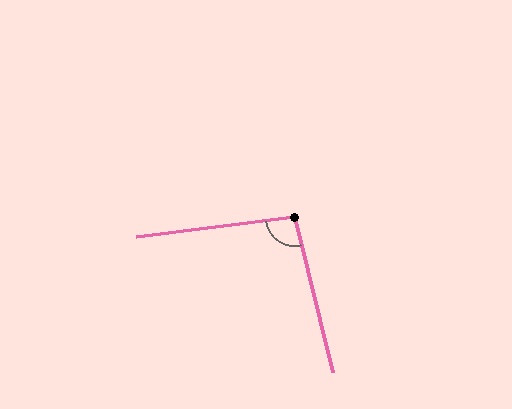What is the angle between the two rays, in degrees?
Approximately 97 degrees.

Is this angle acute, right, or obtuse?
It is obtuse.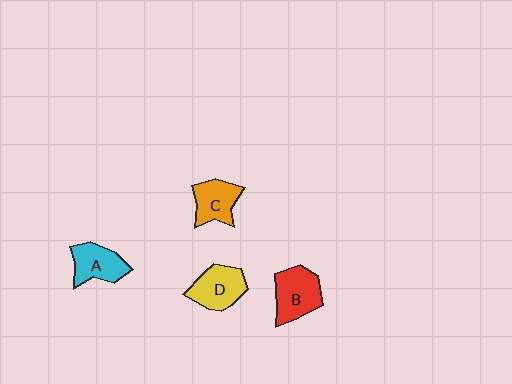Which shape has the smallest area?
Shape C (orange).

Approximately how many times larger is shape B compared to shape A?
Approximately 1.2 times.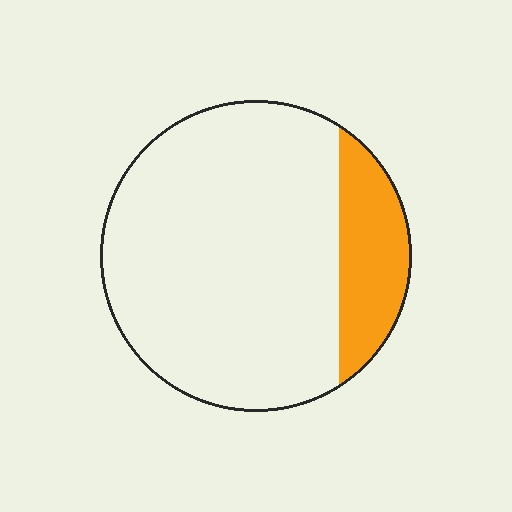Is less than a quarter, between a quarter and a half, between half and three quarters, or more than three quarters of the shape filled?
Less than a quarter.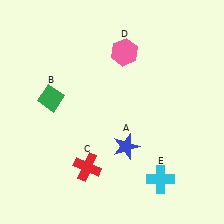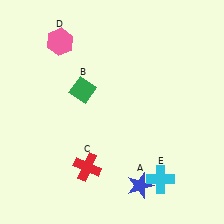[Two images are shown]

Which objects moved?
The objects that moved are: the blue star (A), the green diamond (B), the pink hexagon (D).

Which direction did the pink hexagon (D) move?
The pink hexagon (D) moved left.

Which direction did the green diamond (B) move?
The green diamond (B) moved right.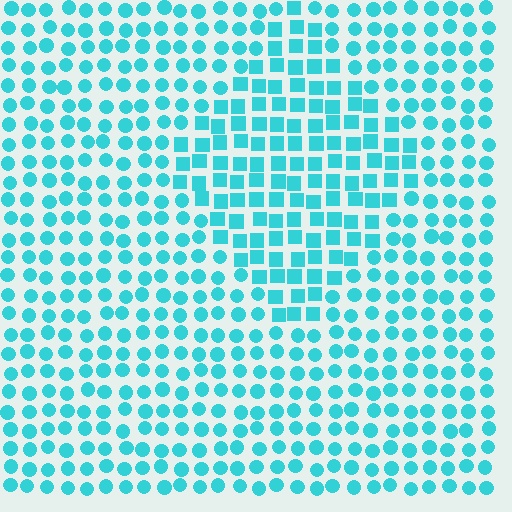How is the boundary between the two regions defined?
The boundary is defined by a change in element shape: squares inside vs. circles outside. All elements share the same color and spacing.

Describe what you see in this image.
The image is filled with small cyan elements arranged in a uniform grid. A diamond-shaped region contains squares, while the surrounding area contains circles. The boundary is defined purely by the change in element shape.